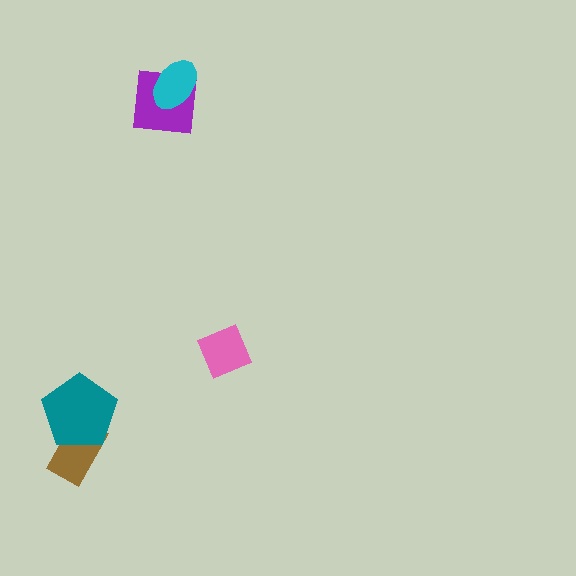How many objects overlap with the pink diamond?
0 objects overlap with the pink diamond.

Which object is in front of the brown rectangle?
The teal pentagon is in front of the brown rectangle.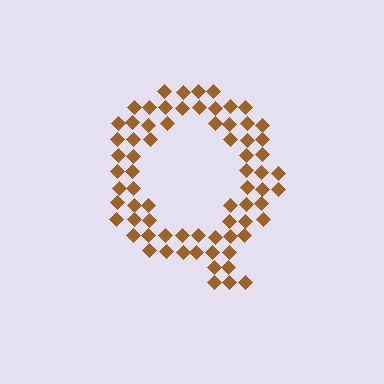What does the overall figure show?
The overall figure shows the letter Q.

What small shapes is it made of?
It is made of small diamonds.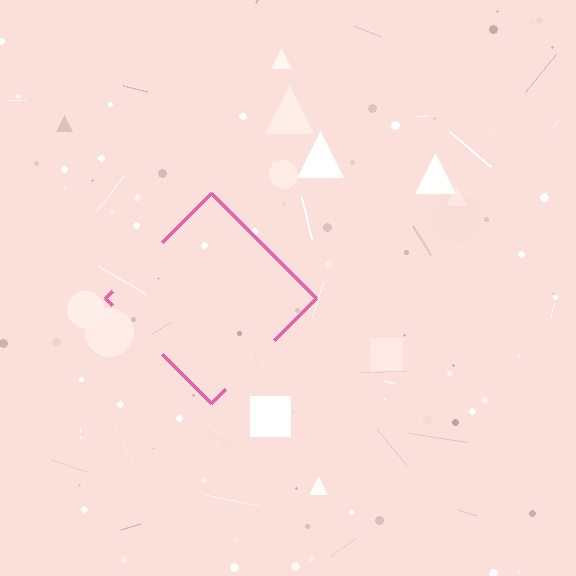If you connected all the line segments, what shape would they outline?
They would outline a diamond.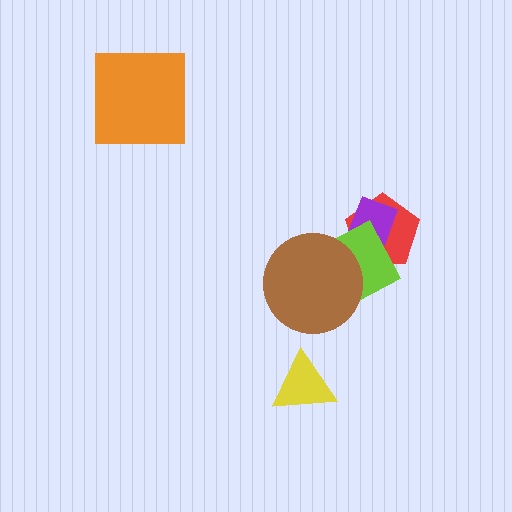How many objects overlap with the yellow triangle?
0 objects overlap with the yellow triangle.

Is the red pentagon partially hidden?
Yes, it is partially covered by another shape.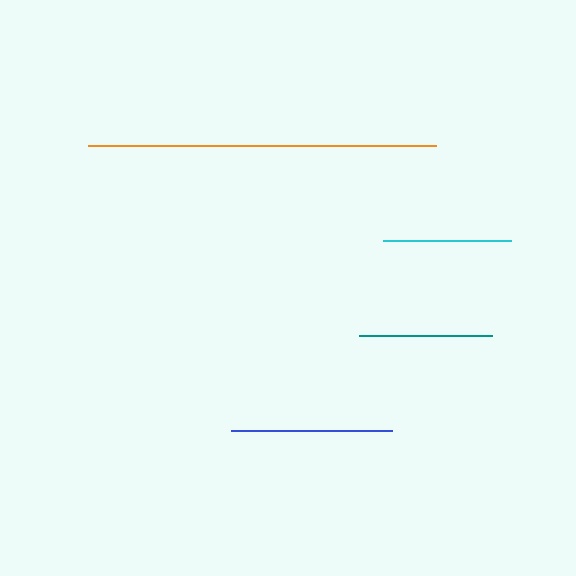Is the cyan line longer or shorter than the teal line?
The teal line is longer than the cyan line.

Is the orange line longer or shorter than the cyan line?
The orange line is longer than the cyan line.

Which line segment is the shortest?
The cyan line is the shortest at approximately 129 pixels.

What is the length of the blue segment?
The blue segment is approximately 162 pixels long.